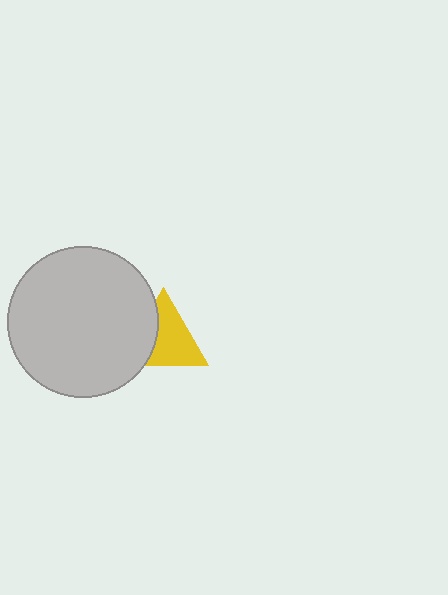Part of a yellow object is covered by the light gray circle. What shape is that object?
It is a triangle.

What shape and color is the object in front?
The object in front is a light gray circle.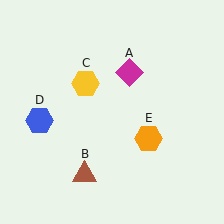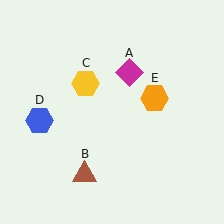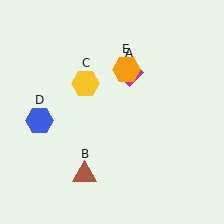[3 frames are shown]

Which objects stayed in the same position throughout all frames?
Magenta diamond (object A) and brown triangle (object B) and yellow hexagon (object C) and blue hexagon (object D) remained stationary.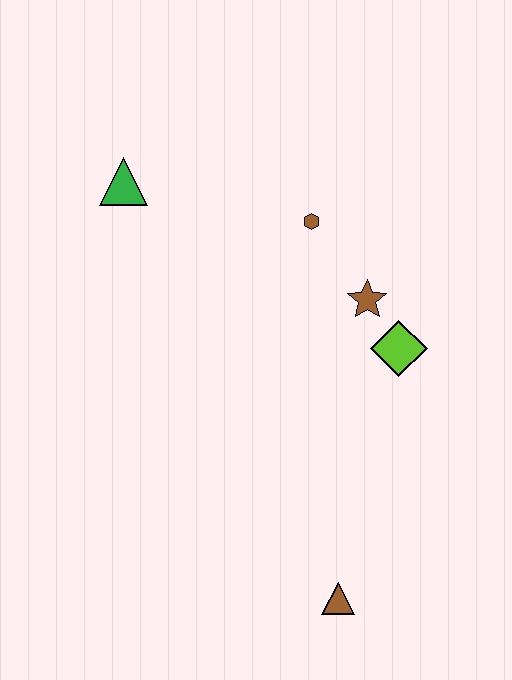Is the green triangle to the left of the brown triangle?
Yes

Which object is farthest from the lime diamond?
The green triangle is farthest from the lime diamond.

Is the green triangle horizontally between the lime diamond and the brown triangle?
No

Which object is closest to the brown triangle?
The lime diamond is closest to the brown triangle.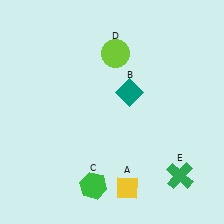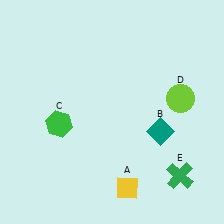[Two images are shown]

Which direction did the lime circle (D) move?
The lime circle (D) moved right.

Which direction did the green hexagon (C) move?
The green hexagon (C) moved up.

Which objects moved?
The objects that moved are: the teal diamond (B), the green hexagon (C), the lime circle (D).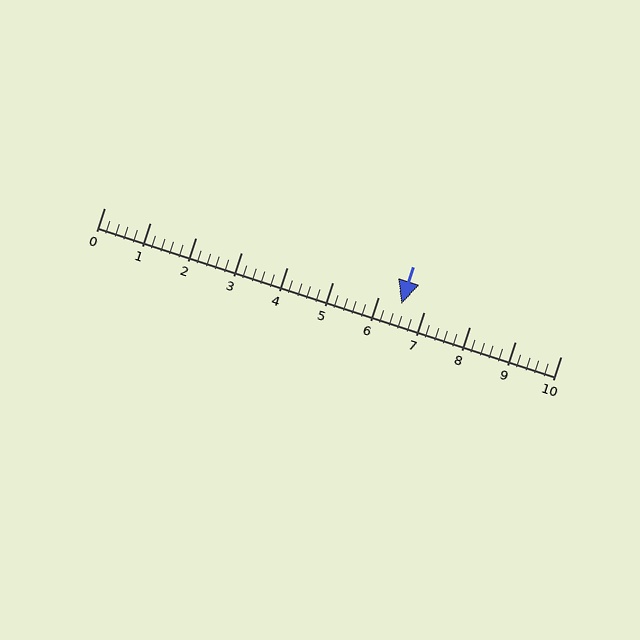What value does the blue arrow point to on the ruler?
The blue arrow points to approximately 6.5.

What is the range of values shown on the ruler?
The ruler shows values from 0 to 10.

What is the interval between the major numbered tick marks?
The major tick marks are spaced 1 units apart.